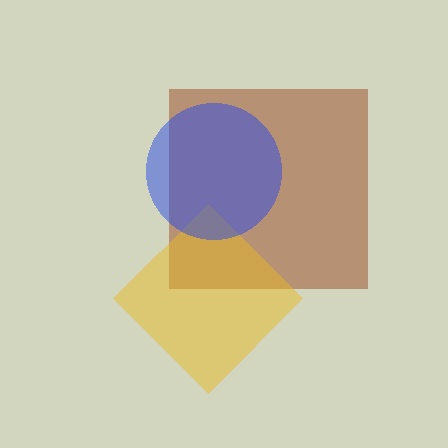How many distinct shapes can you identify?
There are 3 distinct shapes: a brown square, a yellow diamond, a blue circle.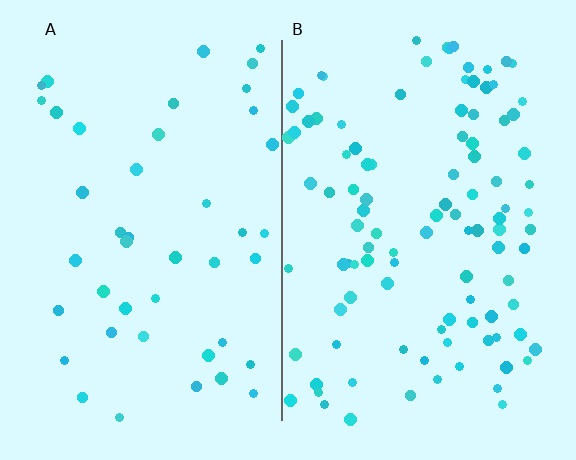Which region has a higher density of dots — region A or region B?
B (the right).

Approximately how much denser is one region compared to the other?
Approximately 2.4× — region B over region A.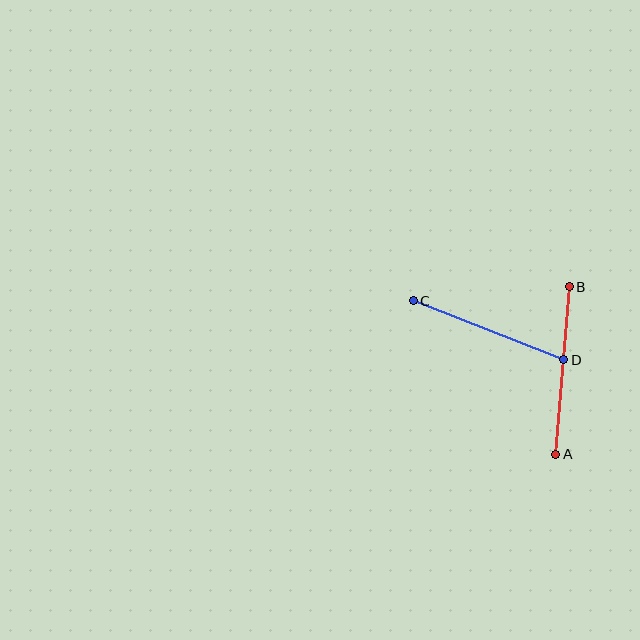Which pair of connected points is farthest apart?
Points A and B are farthest apart.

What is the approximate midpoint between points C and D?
The midpoint is at approximately (489, 330) pixels.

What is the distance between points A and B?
The distance is approximately 168 pixels.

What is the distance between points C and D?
The distance is approximately 161 pixels.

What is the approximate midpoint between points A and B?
The midpoint is at approximately (562, 371) pixels.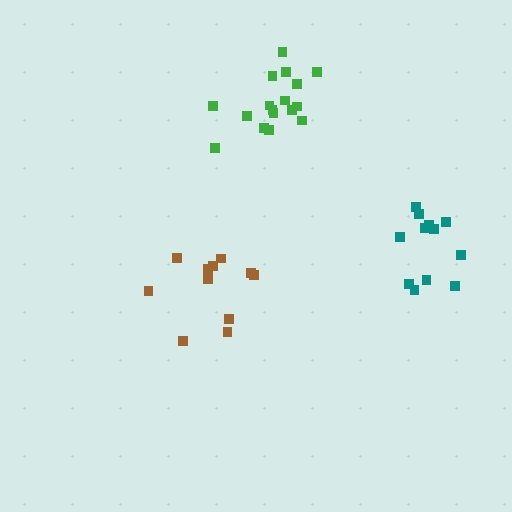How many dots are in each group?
Group 1: 17 dots, Group 2: 11 dots, Group 3: 12 dots (40 total).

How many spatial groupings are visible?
There are 3 spatial groupings.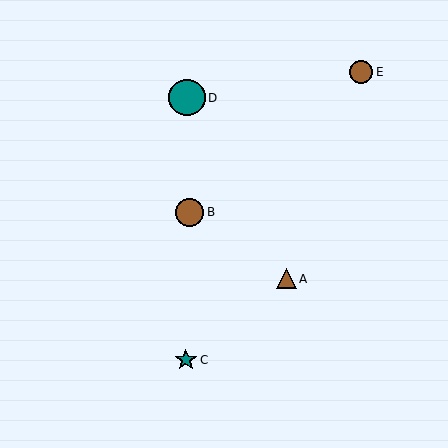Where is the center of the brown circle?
The center of the brown circle is at (361, 72).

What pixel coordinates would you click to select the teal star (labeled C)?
Click at (186, 360) to select the teal star C.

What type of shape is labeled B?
Shape B is a brown circle.